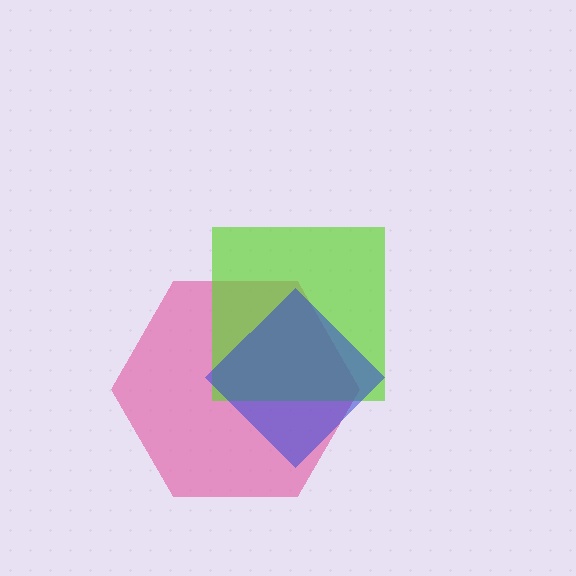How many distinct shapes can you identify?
There are 3 distinct shapes: a pink hexagon, a lime square, a blue diamond.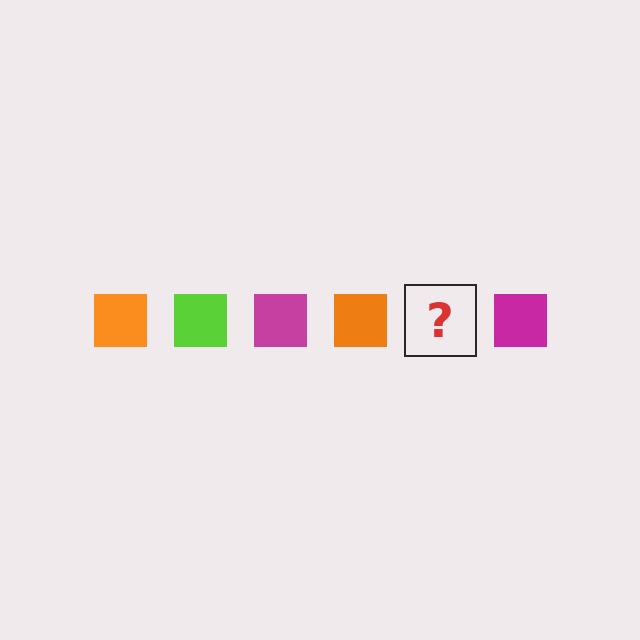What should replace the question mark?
The question mark should be replaced with a lime square.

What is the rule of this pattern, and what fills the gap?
The rule is that the pattern cycles through orange, lime, magenta squares. The gap should be filled with a lime square.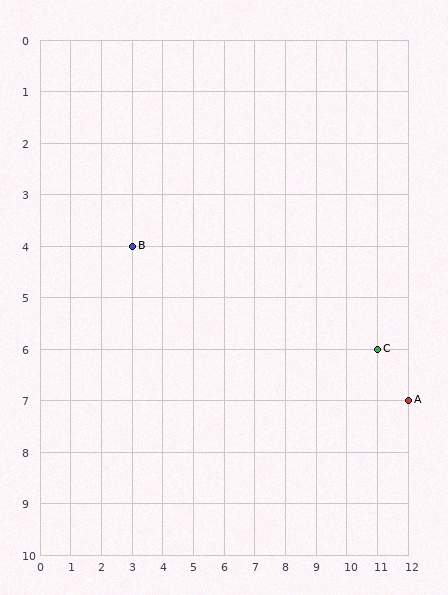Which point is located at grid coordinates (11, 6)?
Point C is at (11, 6).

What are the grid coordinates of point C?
Point C is at grid coordinates (11, 6).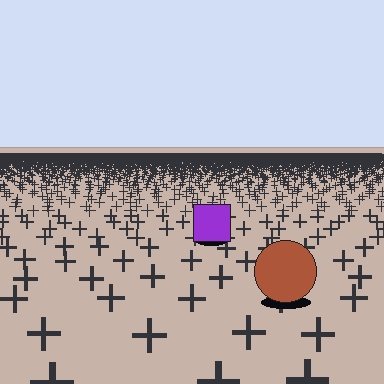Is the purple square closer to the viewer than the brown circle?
No. The brown circle is closer — you can tell from the texture gradient: the ground texture is coarser near it.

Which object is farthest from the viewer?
The purple square is farthest from the viewer. It appears smaller and the ground texture around it is denser.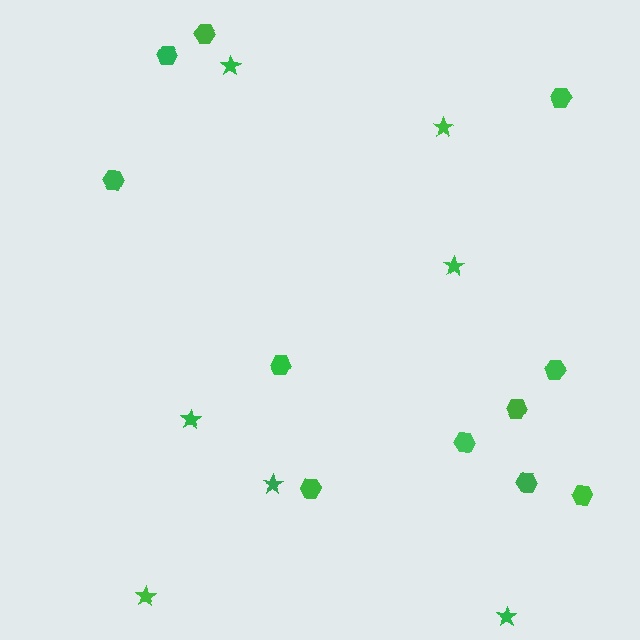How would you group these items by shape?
There are 2 groups: one group of stars (7) and one group of hexagons (11).